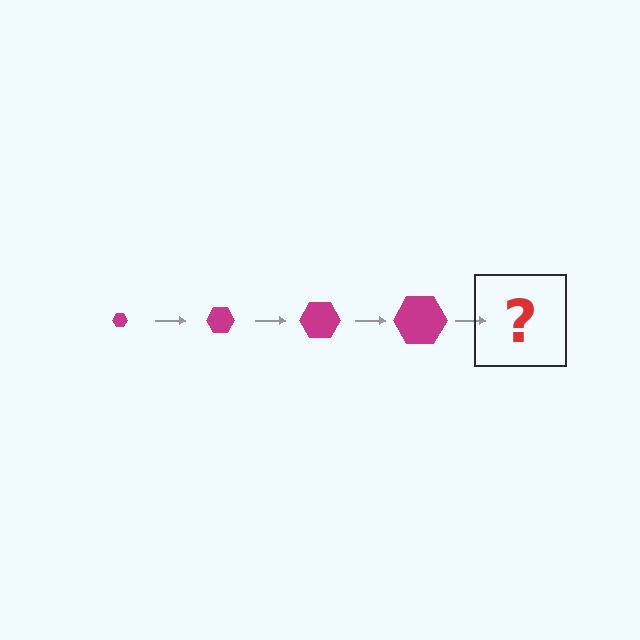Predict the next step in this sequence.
The next step is a magenta hexagon, larger than the previous one.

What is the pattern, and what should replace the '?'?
The pattern is that the hexagon gets progressively larger each step. The '?' should be a magenta hexagon, larger than the previous one.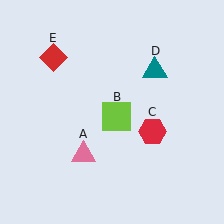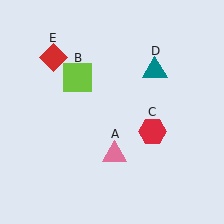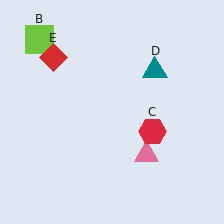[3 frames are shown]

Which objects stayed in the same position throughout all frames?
Red hexagon (object C) and teal triangle (object D) and red diamond (object E) remained stationary.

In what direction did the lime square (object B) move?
The lime square (object B) moved up and to the left.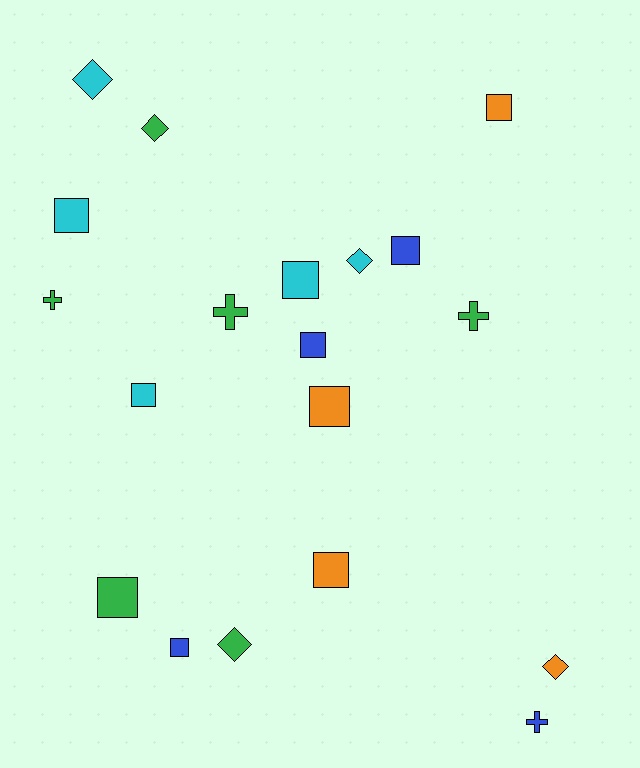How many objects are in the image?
There are 19 objects.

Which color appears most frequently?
Green, with 6 objects.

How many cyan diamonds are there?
There are 2 cyan diamonds.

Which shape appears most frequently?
Square, with 10 objects.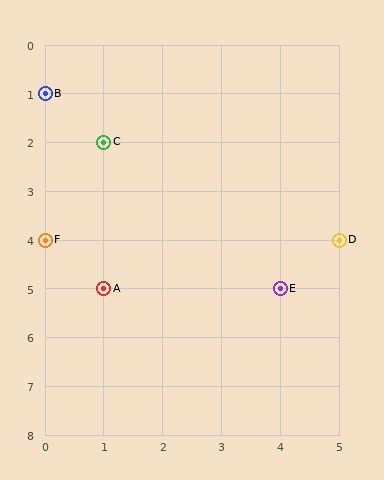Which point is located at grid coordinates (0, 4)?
Point F is at (0, 4).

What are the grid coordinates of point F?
Point F is at grid coordinates (0, 4).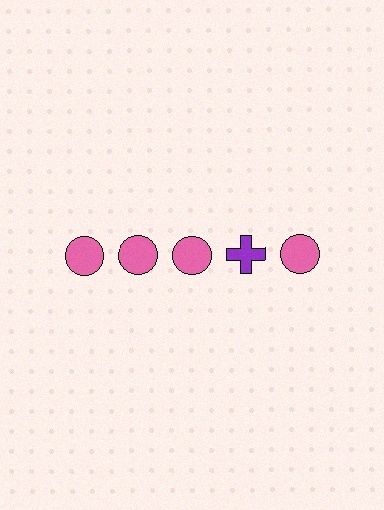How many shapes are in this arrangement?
There are 5 shapes arranged in a grid pattern.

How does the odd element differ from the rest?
It differs in both color (purple instead of pink) and shape (cross instead of circle).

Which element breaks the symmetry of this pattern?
The purple cross in the top row, second from right column breaks the symmetry. All other shapes are pink circles.